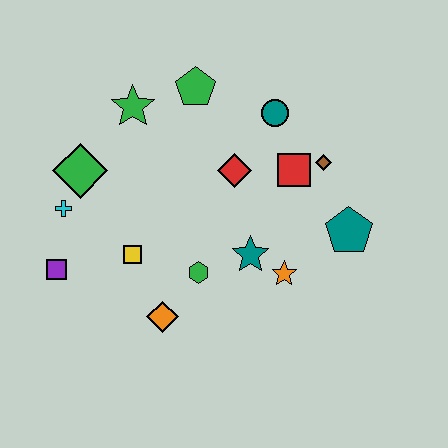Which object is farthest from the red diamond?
The purple square is farthest from the red diamond.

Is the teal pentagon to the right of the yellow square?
Yes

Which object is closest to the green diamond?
The cyan cross is closest to the green diamond.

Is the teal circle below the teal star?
No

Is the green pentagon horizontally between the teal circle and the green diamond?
Yes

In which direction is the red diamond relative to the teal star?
The red diamond is above the teal star.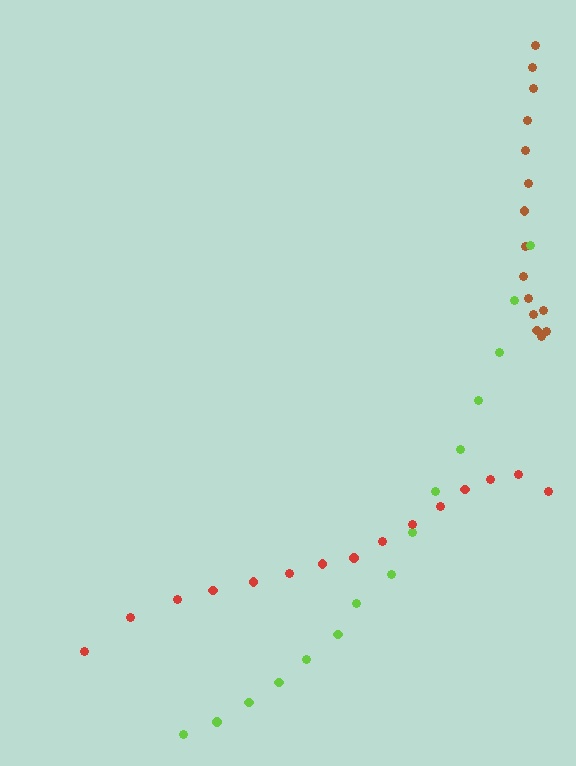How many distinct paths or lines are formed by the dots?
There are 3 distinct paths.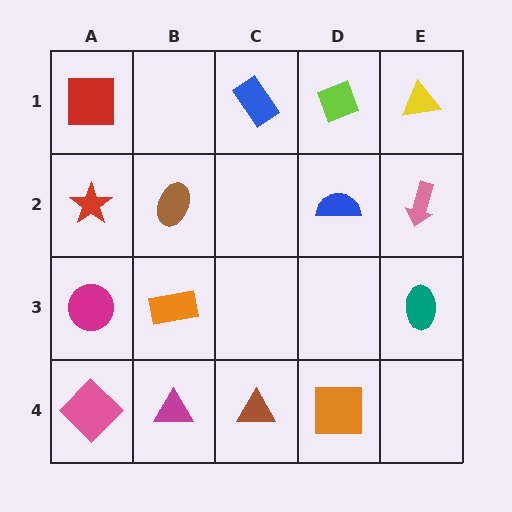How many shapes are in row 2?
4 shapes.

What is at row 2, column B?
A brown ellipse.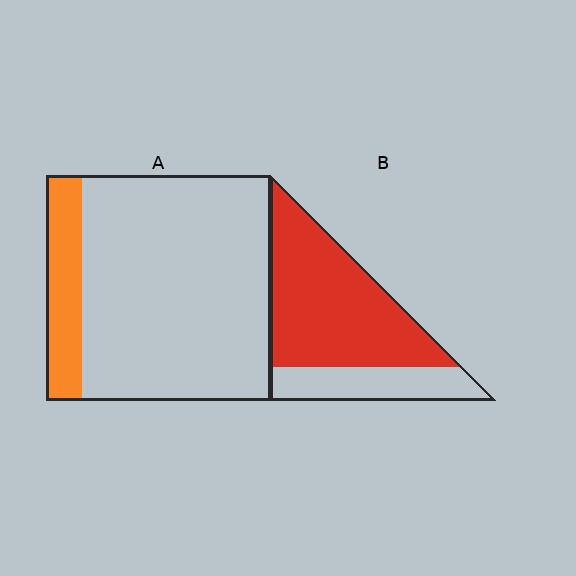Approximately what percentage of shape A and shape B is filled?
A is approximately 15% and B is approximately 70%.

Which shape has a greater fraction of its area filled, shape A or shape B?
Shape B.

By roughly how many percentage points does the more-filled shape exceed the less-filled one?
By roughly 55 percentage points (B over A).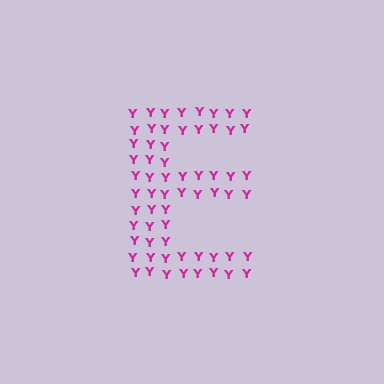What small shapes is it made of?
It is made of small letter Y's.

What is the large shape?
The large shape is the letter E.